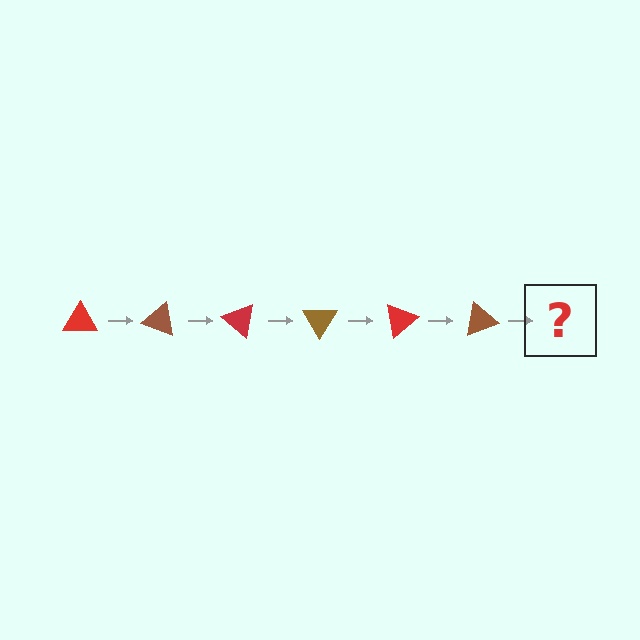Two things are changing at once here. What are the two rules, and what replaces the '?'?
The two rules are that it rotates 20 degrees each step and the color cycles through red and brown. The '?' should be a red triangle, rotated 120 degrees from the start.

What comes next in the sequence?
The next element should be a red triangle, rotated 120 degrees from the start.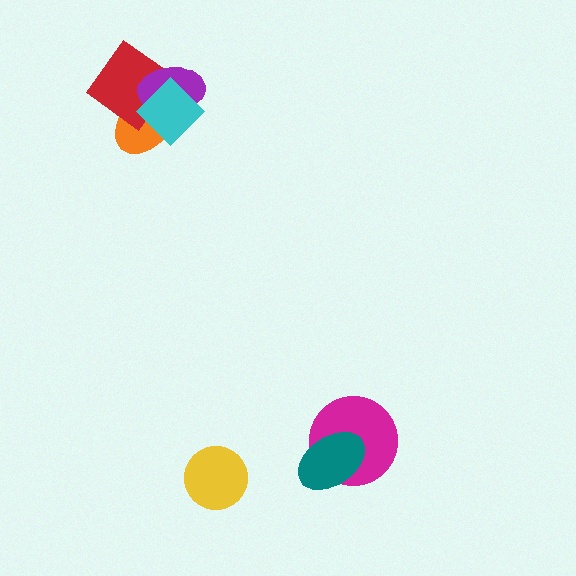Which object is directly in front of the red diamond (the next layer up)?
The purple ellipse is directly in front of the red diamond.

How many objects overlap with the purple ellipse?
3 objects overlap with the purple ellipse.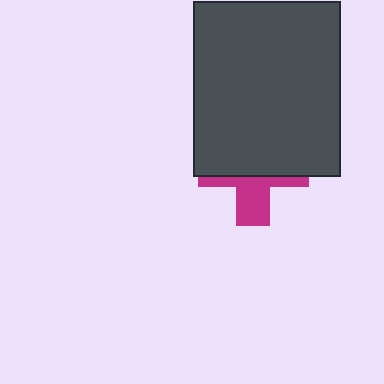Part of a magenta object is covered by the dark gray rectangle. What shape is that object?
It is a cross.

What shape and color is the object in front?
The object in front is a dark gray rectangle.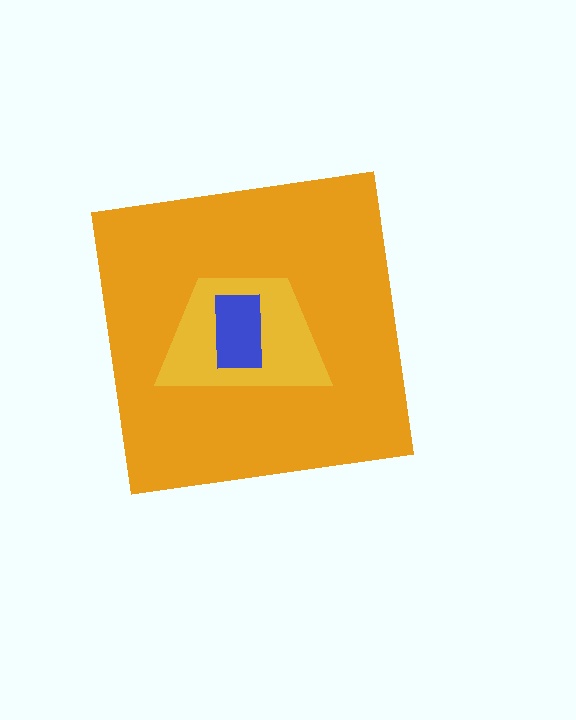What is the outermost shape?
The orange square.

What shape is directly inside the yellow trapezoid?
The blue rectangle.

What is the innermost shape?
The blue rectangle.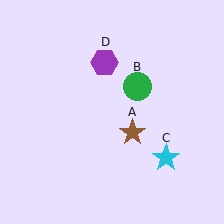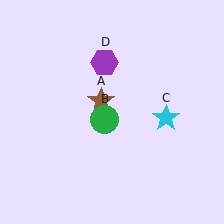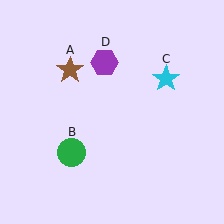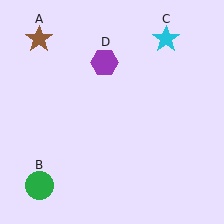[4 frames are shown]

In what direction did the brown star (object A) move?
The brown star (object A) moved up and to the left.